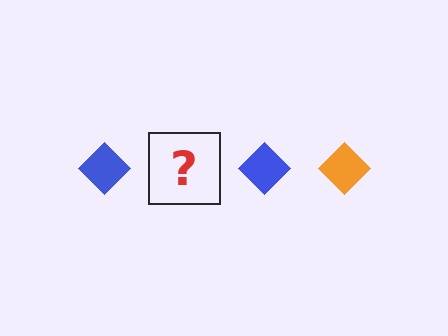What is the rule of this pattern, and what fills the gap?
The rule is that the pattern cycles through blue, orange diamonds. The gap should be filled with an orange diamond.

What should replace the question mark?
The question mark should be replaced with an orange diamond.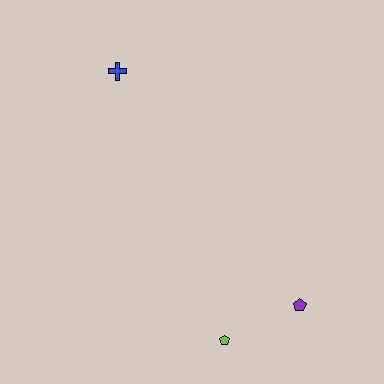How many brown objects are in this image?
There are no brown objects.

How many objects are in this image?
There are 3 objects.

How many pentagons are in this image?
There are 2 pentagons.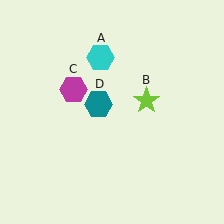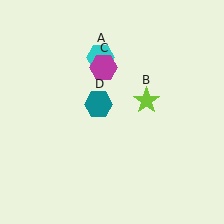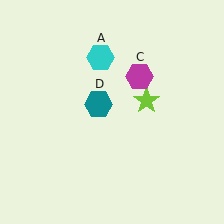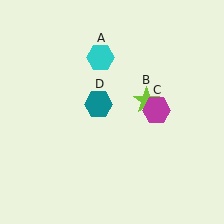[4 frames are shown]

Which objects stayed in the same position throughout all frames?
Cyan hexagon (object A) and lime star (object B) and teal hexagon (object D) remained stationary.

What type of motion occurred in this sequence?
The magenta hexagon (object C) rotated clockwise around the center of the scene.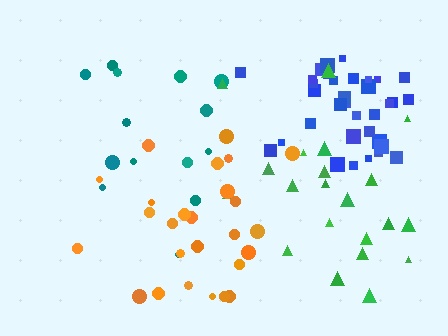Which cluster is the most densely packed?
Blue.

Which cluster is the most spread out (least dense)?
Green.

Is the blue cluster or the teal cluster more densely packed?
Blue.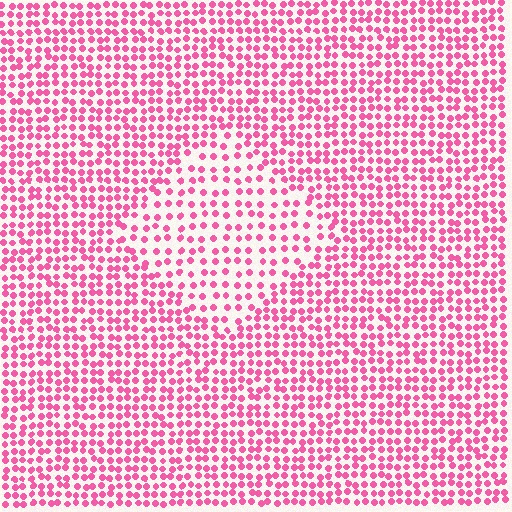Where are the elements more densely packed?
The elements are more densely packed outside the diamond boundary.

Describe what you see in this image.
The image contains small pink elements arranged at two different densities. A diamond-shaped region is visible where the elements are less densely packed than the surrounding area.